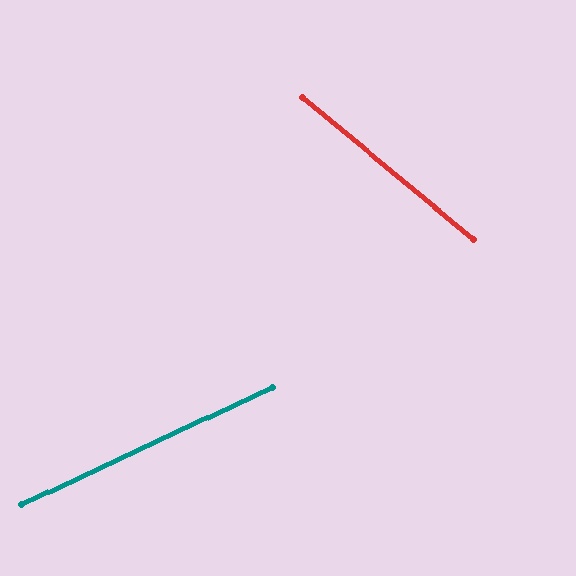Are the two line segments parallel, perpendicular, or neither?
Neither parallel nor perpendicular — they differ by about 65°.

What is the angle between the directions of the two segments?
Approximately 65 degrees.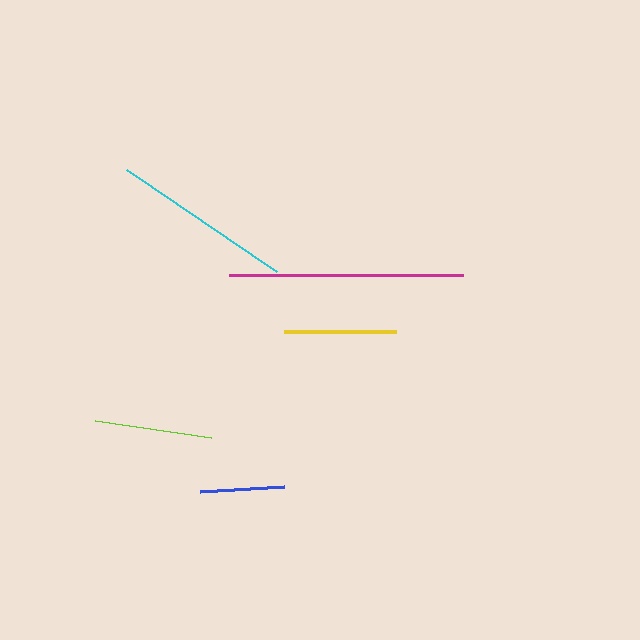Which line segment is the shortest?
The blue line is the shortest at approximately 85 pixels.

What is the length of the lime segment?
The lime segment is approximately 117 pixels long.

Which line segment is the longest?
The magenta line is the longest at approximately 234 pixels.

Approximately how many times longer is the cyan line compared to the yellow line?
The cyan line is approximately 1.6 times the length of the yellow line.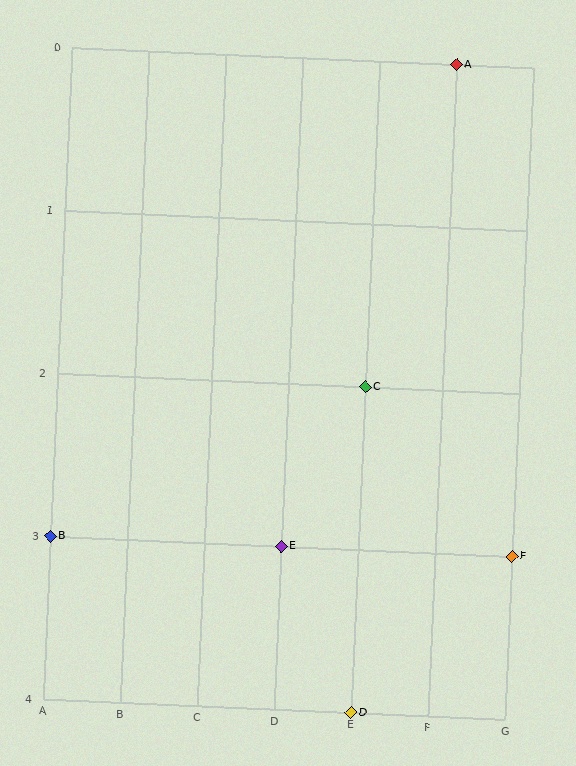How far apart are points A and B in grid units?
Points A and B are 5 columns and 3 rows apart (about 5.8 grid units diagonally).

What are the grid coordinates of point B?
Point B is at grid coordinates (A, 3).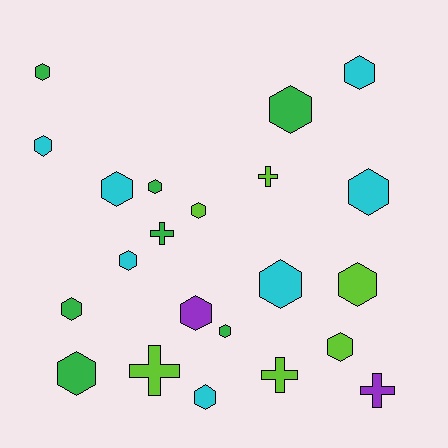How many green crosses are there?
There is 1 green cross.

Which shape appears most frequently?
Hexagon, with 17 objects.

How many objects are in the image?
There are 22 objects.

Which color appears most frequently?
Green, with 7 objects.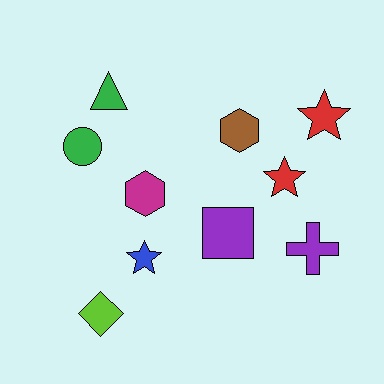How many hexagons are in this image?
There are 2 hexagons.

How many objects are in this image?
There are 10 objects.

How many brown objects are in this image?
There is 1 brown object.